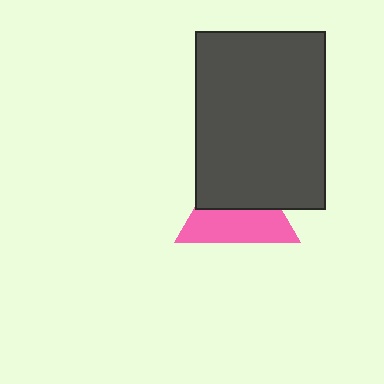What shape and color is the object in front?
The object in front is a dark gray rectangle.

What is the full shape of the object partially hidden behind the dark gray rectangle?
The partially hidden object is a pink triangle.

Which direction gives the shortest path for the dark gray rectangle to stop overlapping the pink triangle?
Moving up gives the shortest separation.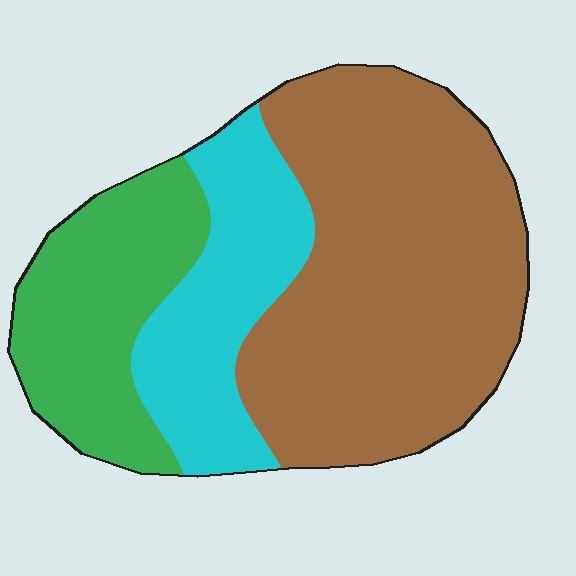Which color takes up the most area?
Brown, at roughly 55%.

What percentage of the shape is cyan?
Cyan covers roughly 20% of the shape.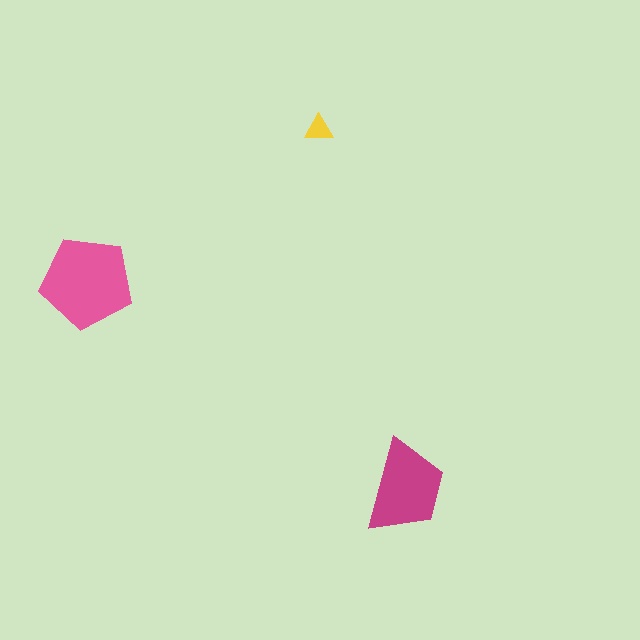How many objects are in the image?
There are 3 objects in the image.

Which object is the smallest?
The yellow triangle.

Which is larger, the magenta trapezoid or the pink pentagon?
The pink pentagon.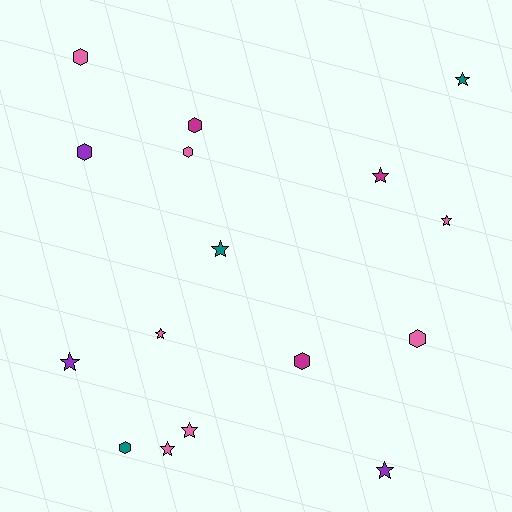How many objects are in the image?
There are 16 objects.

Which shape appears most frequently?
Star, with 9 objects.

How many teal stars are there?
There are 2 teal stars.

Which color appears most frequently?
Pink, with 7 objects.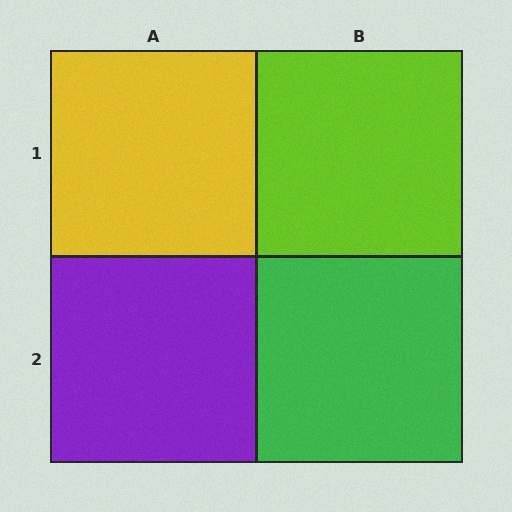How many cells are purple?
1 cell is purple.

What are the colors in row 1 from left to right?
Yellow, lime.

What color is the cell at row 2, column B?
Green.